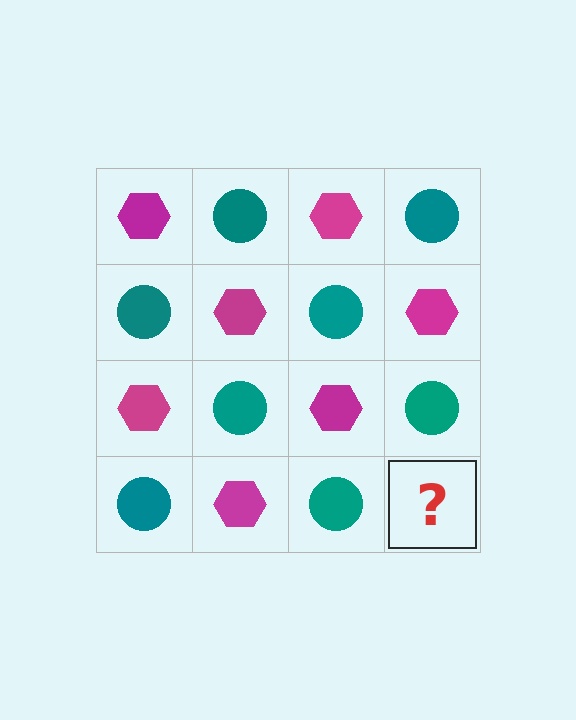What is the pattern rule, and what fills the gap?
The rule is that it alternates magenta hexagon and teal circle in a checkerboard pattern. The gap should be filled with a magenta hexagon.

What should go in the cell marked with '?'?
The missing cell should contain a magenta hexagon.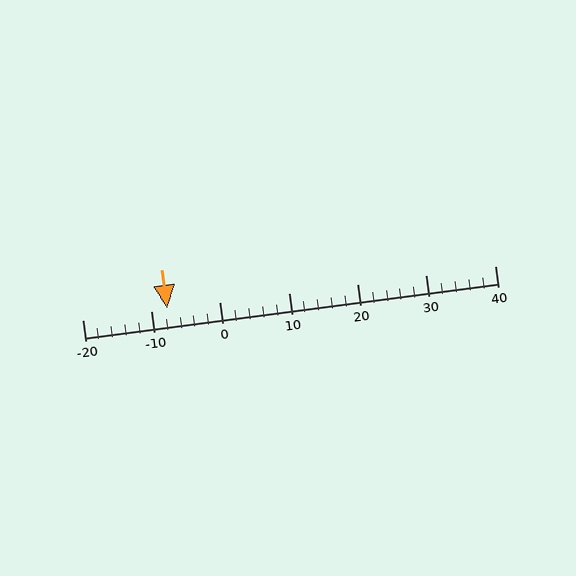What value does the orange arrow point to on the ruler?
The orange arrow points to approximately -8.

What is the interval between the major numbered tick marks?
The major tick marks are spaced 10 units apart.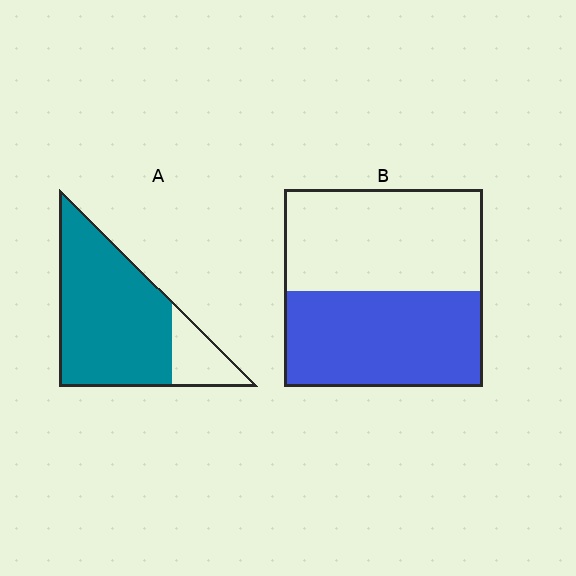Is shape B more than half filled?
Roughly half.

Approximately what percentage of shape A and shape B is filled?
A is approximately 80% and B is approximately 50%.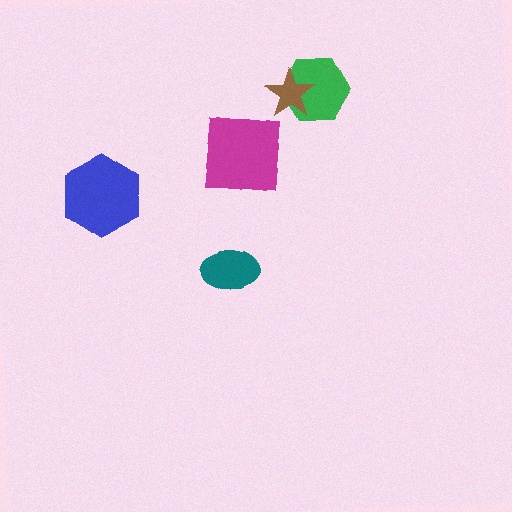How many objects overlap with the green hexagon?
1 object overlaps with the green hexagon.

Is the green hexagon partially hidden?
Yes, it is partially covered by another shape.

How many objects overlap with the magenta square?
0 objects overlap with the magenta square.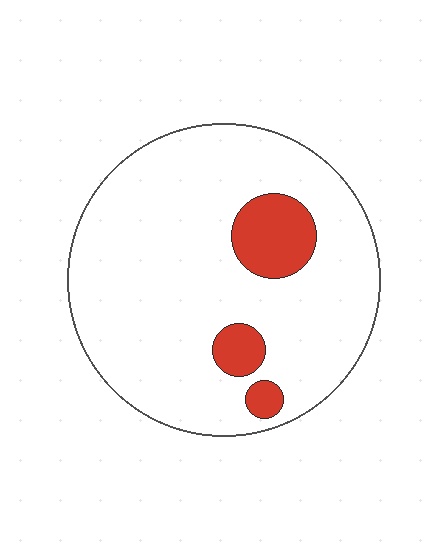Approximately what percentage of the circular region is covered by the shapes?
Approximately 10%.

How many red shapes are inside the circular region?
3.